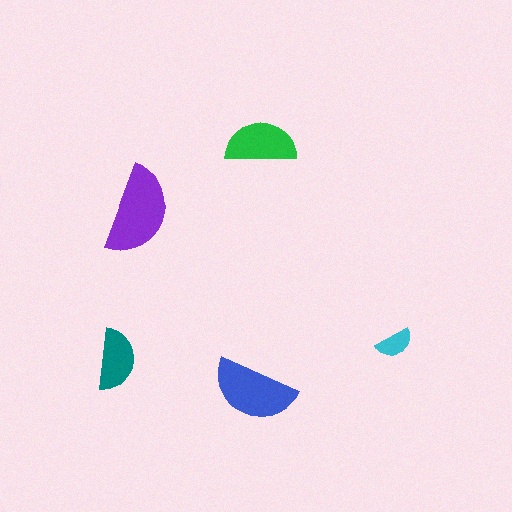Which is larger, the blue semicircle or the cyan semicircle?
The blue one.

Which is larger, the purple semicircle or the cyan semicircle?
The purple one.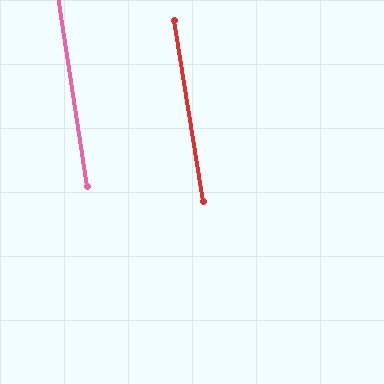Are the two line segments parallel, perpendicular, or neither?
Parallel — their directions differ by only 0.7°.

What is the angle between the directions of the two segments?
Approximately 1 degree.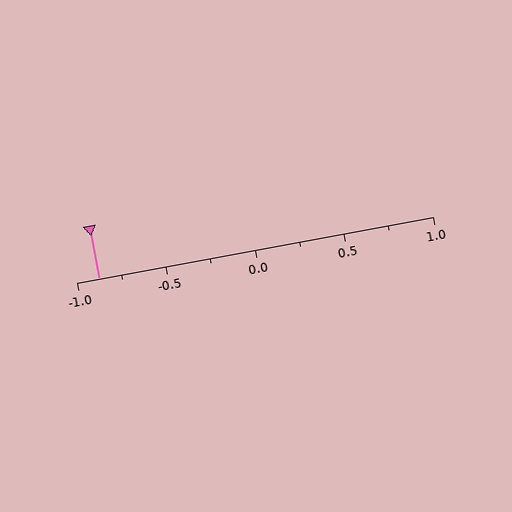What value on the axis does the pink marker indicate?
The marker indicates approximately -0.88.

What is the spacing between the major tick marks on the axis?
The major ticks are spaced 0.5 apart.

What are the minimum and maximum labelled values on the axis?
The axis runs from -1.0 to 1.0.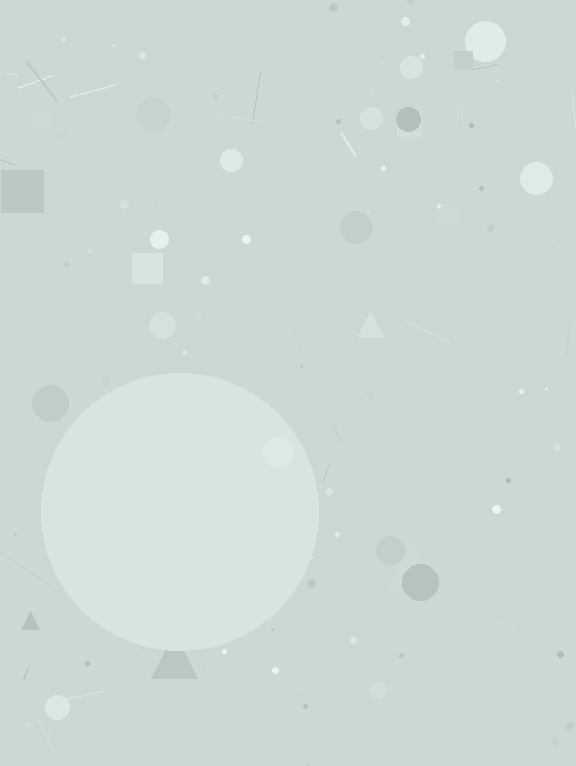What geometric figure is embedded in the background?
A circle is embedded in the background.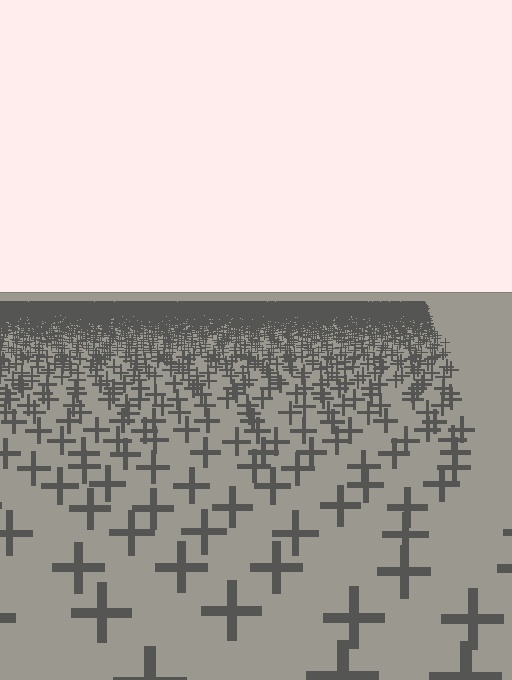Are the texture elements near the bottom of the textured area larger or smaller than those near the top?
Larger. Near the bottom, elements are closer to the viewer and appear at a bigger on-screen size.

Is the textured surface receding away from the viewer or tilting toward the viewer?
The surface is receding away from the viewer. Texture elements get smaller and denser toward the top.